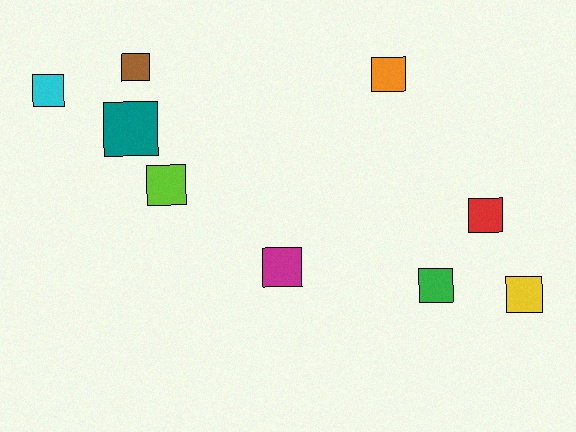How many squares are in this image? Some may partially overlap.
There are 9 squares.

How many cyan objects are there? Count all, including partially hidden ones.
There is 1 cyan object.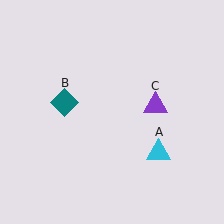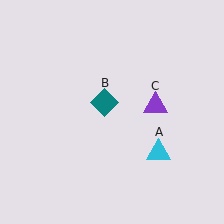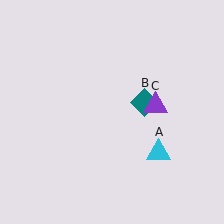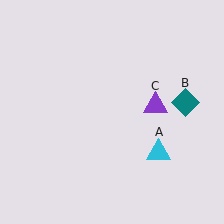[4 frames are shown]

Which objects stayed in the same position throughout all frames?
Cyan triangle (object A) and purple triangle (object C) remained stationary.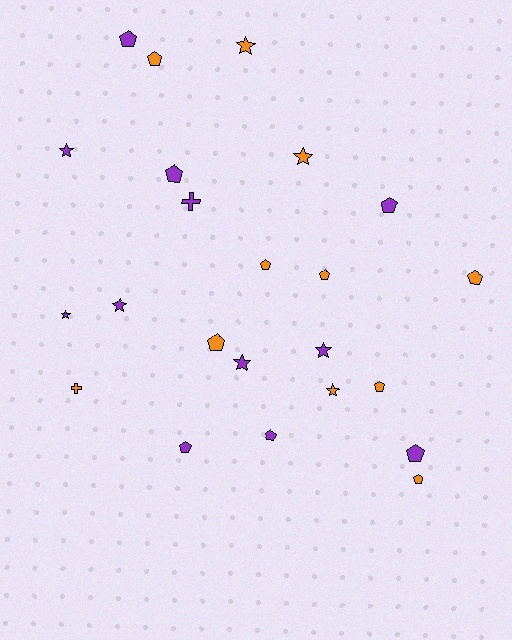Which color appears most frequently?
Purple, with 12 objects.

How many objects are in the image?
There are 23 objects.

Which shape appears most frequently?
Pentagon, with 13 objects.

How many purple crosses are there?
There is 1 purple cross.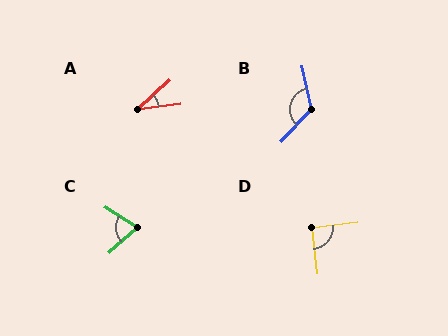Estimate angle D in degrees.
Approximately 90 degrees.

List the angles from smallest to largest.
A (35°), C (75°), D (90°), B (125°).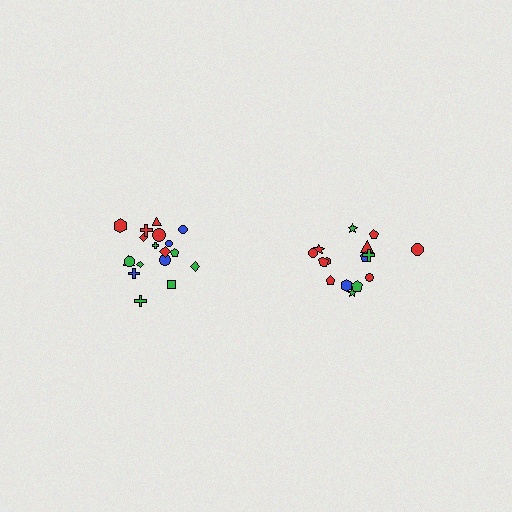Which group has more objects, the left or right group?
The left group.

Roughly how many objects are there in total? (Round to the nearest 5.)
Roughly 35 objects in total.